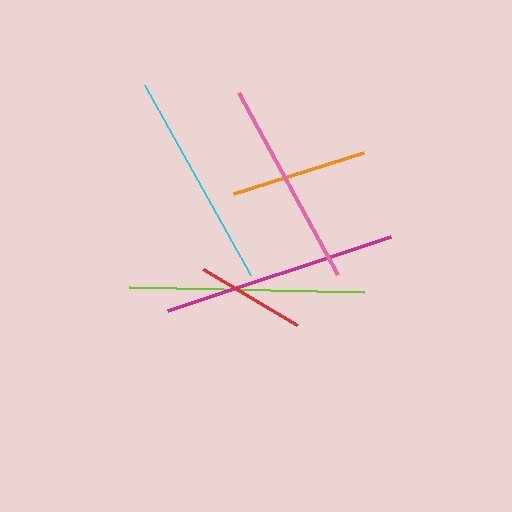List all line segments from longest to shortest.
From longest to shortest: magenta, lime, cyan, pink, orange, red.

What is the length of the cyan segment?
The cyan segment is approximately 218 pixels long.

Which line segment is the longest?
The magenta line is the longest at approximately 236 pixels.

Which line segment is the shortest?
The red line is the shortest at approximately 109 pixels.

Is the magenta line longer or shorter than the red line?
The magenta line is longer than the red line.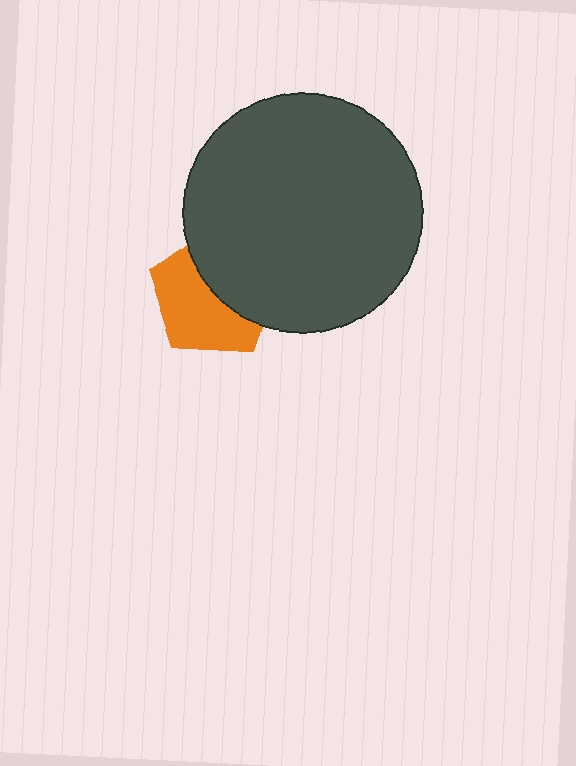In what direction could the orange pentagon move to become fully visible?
The orange pentagon could move toward the lower-left. That would shift it out from behind the dark gray circle entirely.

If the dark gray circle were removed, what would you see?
You would see the complete orange pentagon.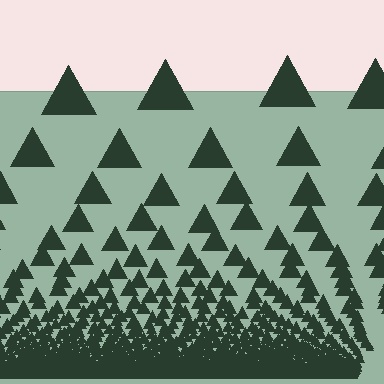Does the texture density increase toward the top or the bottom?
Density increases toward the bottom.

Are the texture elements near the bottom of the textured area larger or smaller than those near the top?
Smaller. The gradient is inverted — elements near the bottom are smaller and denser.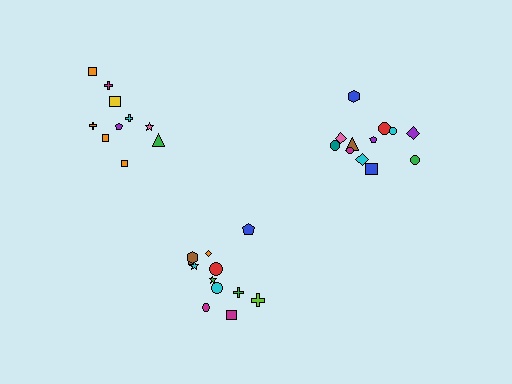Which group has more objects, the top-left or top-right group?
The top-right group.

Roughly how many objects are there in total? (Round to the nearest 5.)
Roughly 35 objects in total.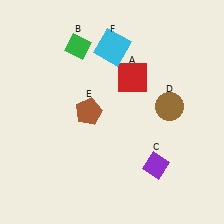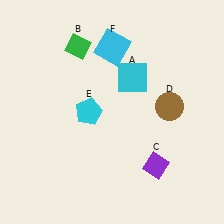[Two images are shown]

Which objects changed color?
A changed from red to cyan. E changed from brown to cyan.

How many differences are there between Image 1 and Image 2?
There are 2 differences between the two images.